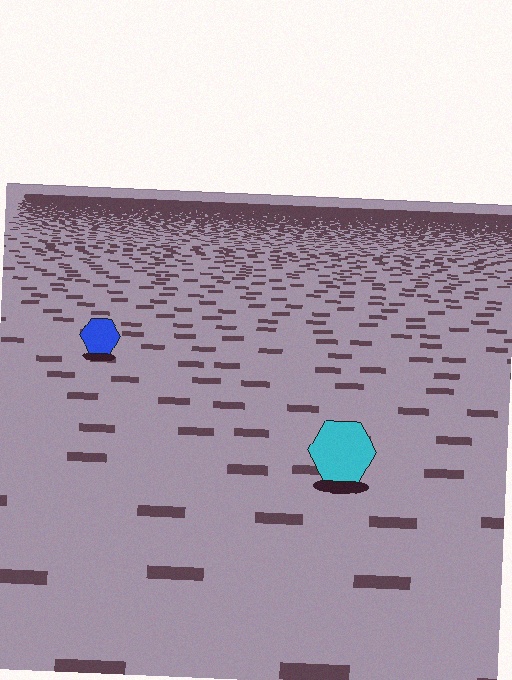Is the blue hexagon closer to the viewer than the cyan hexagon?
No. The cyan hexagon is closer — you can tell from the texture gradient: the ground texture is coarser near it.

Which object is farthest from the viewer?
The blue hexagon is farthest from the viewer. It appears smaller and the ground texture around it is denser.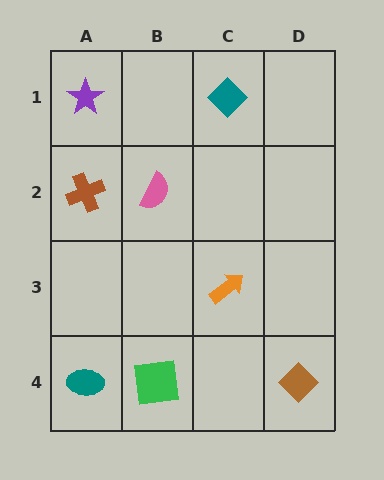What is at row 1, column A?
A purple star.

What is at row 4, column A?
A teal ellipse.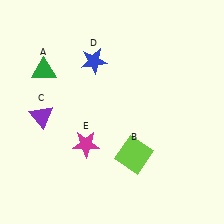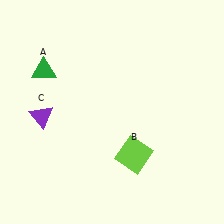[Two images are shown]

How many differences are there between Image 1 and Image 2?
There are 2 differences between the two images.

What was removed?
The blue star (D), the magenta star (E) were removed in Image 2.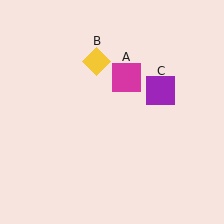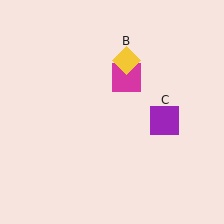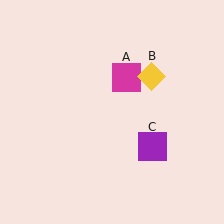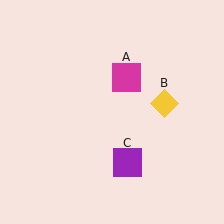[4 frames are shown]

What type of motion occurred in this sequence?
The yellow diamond (object B), purple square (object C) rotated clockwise around the center of the scene.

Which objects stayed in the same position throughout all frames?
Magenta square (object A) remained stationary.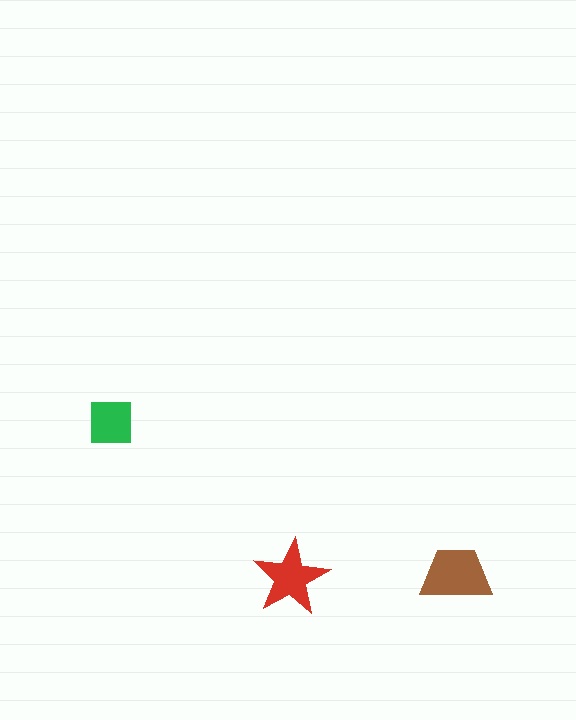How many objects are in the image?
There are 3 objects in the image.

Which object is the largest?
The brown trapezoid.